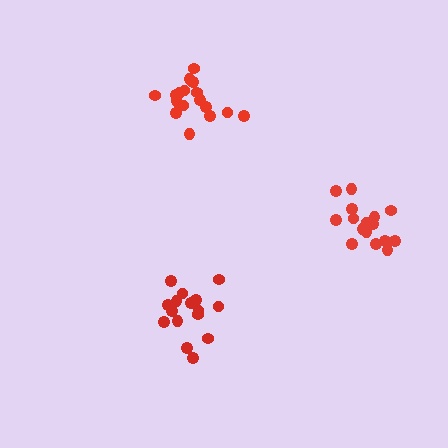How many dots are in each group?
Group 1: 16 dots, Group 2: 16 dots, Group 3: 17 dots (49 total).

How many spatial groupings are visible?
There are 3 spatial groupings.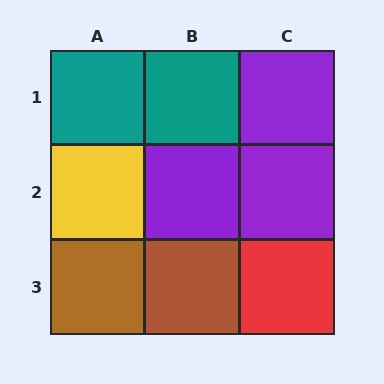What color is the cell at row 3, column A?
Brown.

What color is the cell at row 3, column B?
Brown.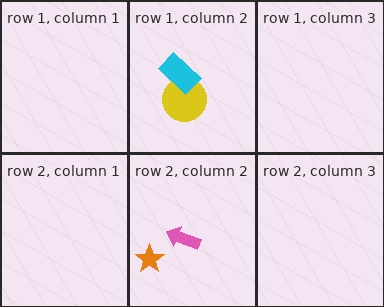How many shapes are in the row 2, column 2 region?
2.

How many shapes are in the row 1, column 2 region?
2.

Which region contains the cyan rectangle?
The row 1, column 2 region.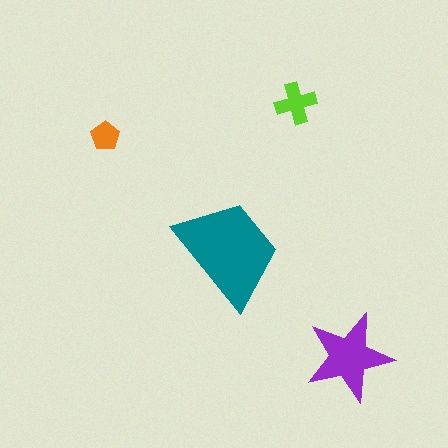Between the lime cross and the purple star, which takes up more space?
The purple star.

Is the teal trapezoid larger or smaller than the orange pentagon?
Larger.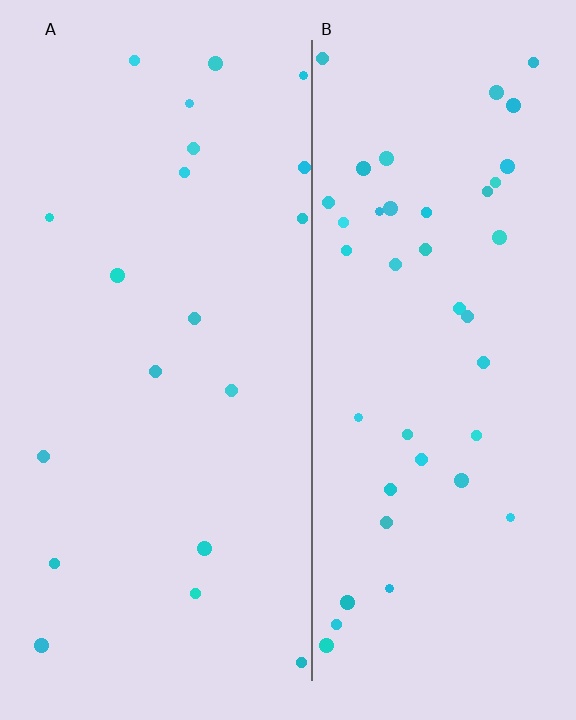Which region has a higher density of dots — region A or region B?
B (the right).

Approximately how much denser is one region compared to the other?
Approximately 2.1× — region B over region A.